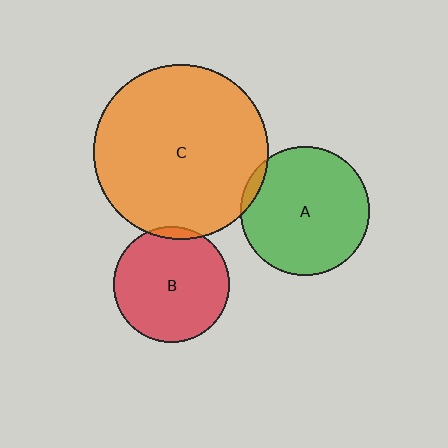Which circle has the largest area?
Circle C (orange).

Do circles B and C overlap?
Yes.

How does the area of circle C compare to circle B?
Approximately 2.3 times.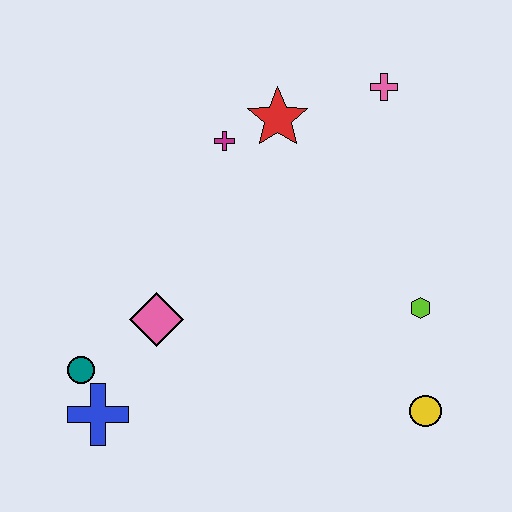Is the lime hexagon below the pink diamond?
No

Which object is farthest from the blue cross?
The pink cross is farthest from the blue cross.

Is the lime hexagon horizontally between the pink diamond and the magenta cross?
No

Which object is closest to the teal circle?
The blue cross is closest to the teal circle.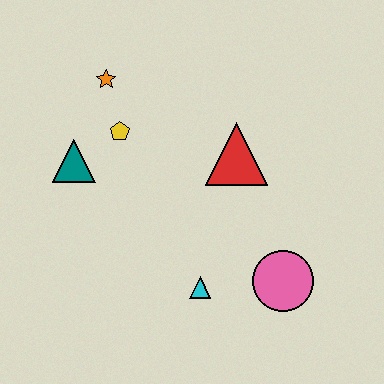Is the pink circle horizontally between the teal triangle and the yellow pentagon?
No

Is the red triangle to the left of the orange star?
No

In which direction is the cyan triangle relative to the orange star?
The cyan triangle is below the orange star.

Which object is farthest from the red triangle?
The teal triangle is farthest from the red triangle.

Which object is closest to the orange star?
The yellow pentagon is closest to the orange star.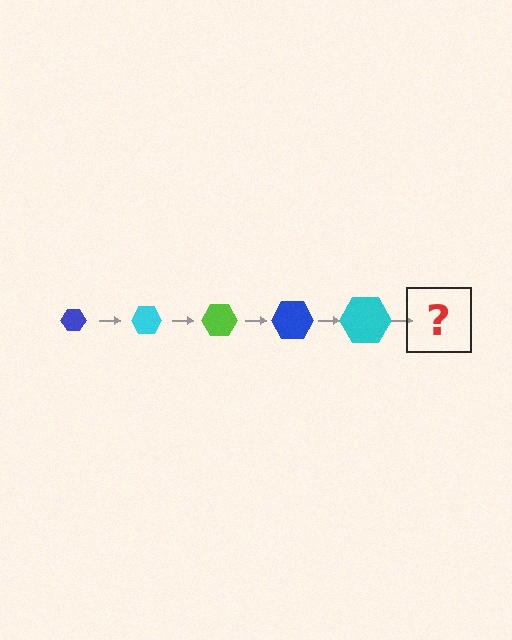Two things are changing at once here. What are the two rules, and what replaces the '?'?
The two rules are that the hexagon grows larger each step and the color cycles through blue, cyan, and lime. The '?' should be a lime hexagon, larger than the previous one.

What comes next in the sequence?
The next element should be a lime hexagon, larger than the previous one.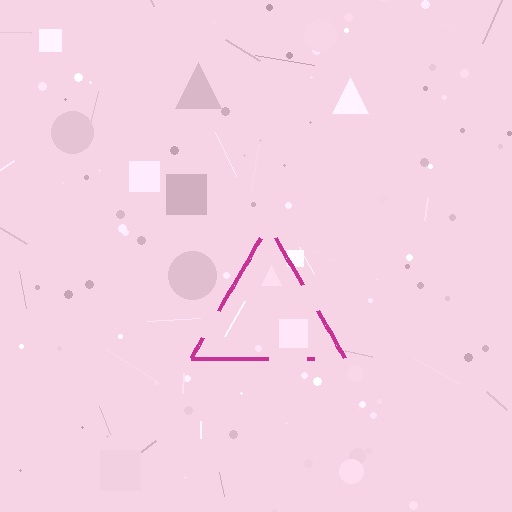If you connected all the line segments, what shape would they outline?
They would outline a triangle.